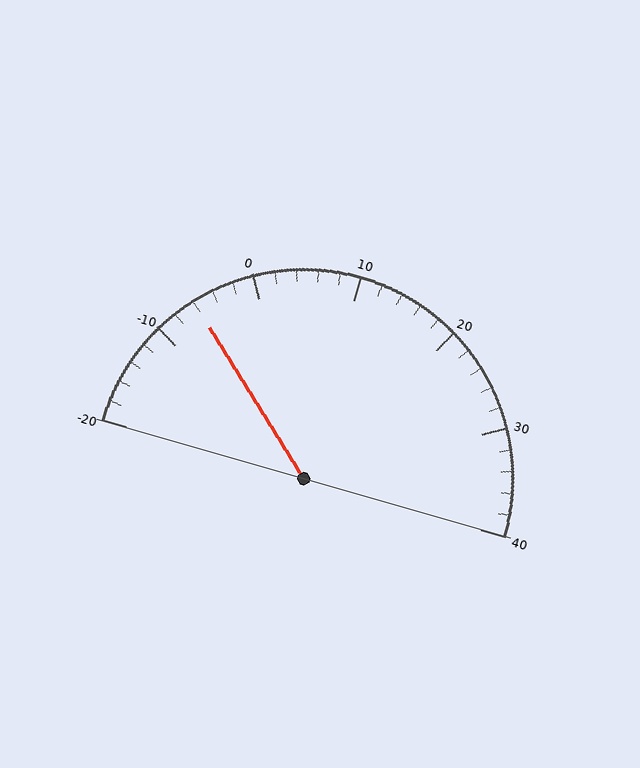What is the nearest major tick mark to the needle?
The nearest major tick mark is -10.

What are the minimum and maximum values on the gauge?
The gauge ranges from -20 to 40.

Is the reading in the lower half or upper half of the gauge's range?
The reading is in the lower half of the range (-20 to 40).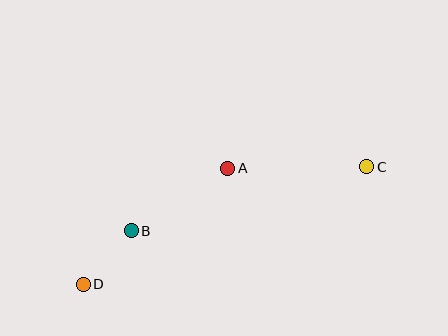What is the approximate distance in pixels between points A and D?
The distance between A and D is approximately 185 pixels.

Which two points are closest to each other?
Points B and D are closest to each other.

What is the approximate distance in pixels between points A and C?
The distance between A and C is approximately 139 pixels.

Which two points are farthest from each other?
Points C and D are farthest from each other.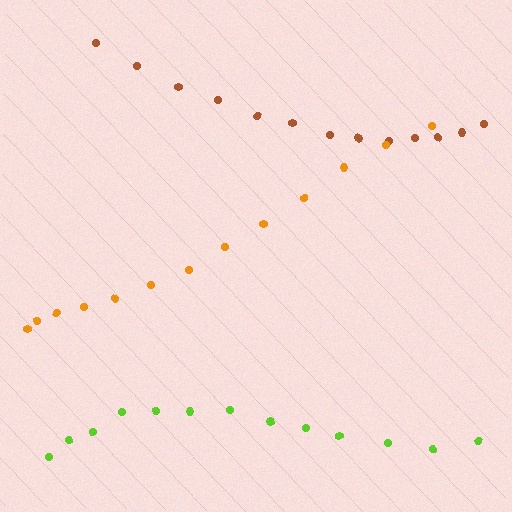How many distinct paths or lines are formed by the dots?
There are 3 distinct paths.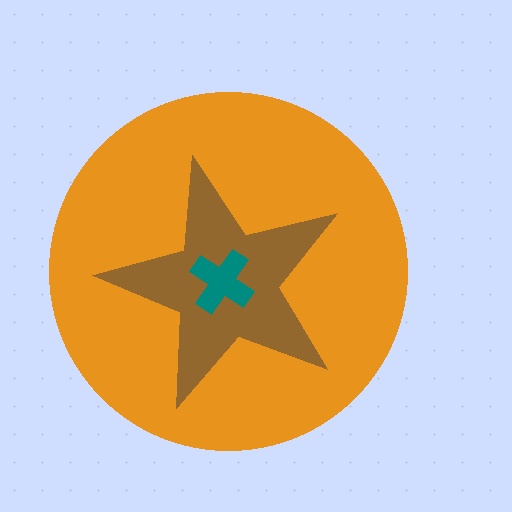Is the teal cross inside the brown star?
Yes.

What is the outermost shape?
The orange circle.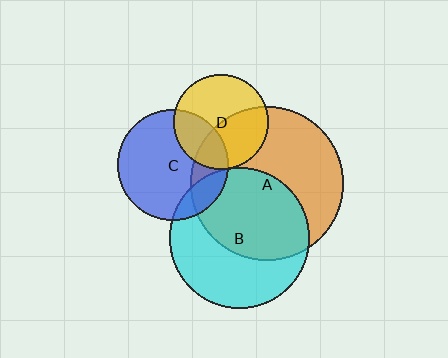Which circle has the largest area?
Circle A (orange).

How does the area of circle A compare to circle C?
Approximately 1.9 times.